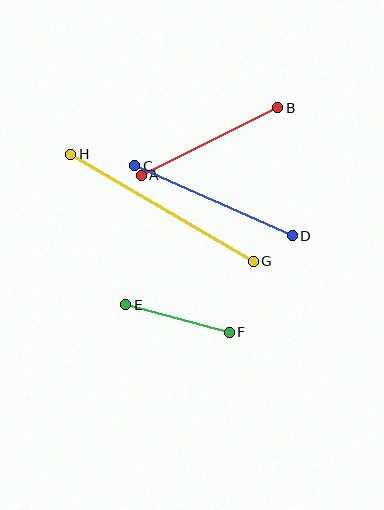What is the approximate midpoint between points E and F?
The midpoint is at approximately (178, 318) pixels.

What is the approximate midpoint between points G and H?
The midpoint is at approximately (162, 208) pixels.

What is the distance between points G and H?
The distance is approximately 211 pixels.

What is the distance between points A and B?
The distance is approximately 152 pixels.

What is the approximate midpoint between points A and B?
The midpoint is at approximately (210, 141) pixels.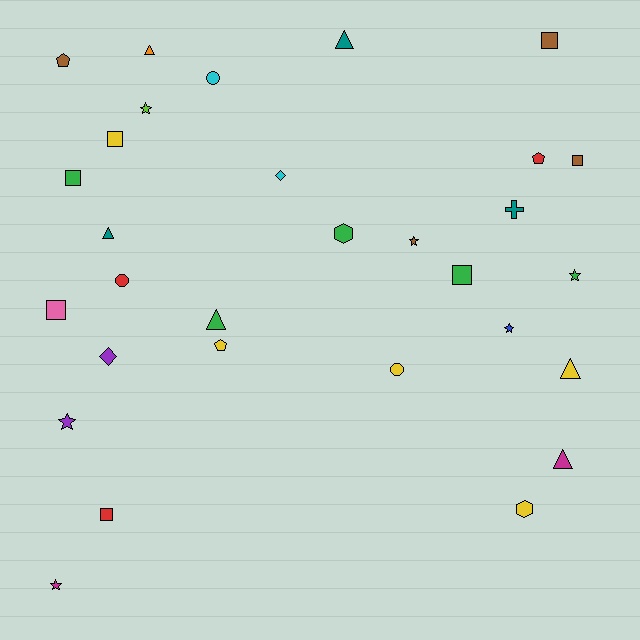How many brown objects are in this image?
There are 4 brown objects.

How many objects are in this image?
There are 30 objects.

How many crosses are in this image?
There is 1 cross.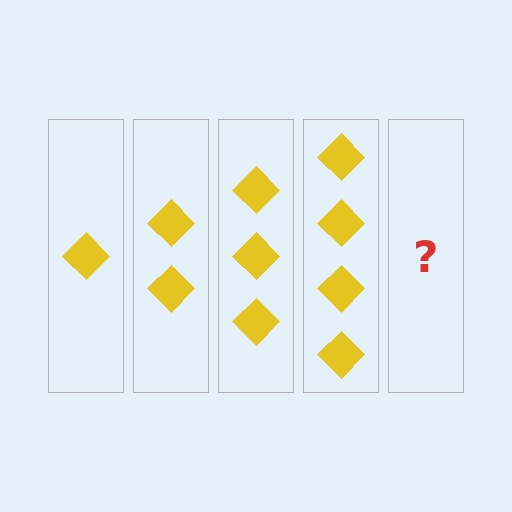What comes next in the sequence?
The next element should be 5 diamonds.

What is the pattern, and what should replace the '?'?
The pattern is that each step adds one more diamond. The '?' should be 5 diamonds.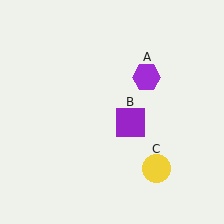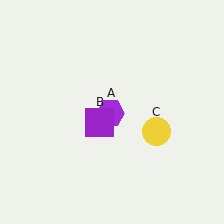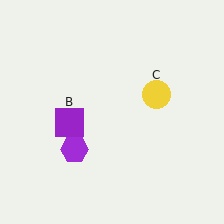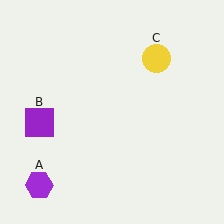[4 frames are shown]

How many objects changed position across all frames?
3 objects changed position: purple hexagon (object A), purple square (object B), yellow circle (object C).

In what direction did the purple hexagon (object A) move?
The purple hexagon (object A) moved down and to the left.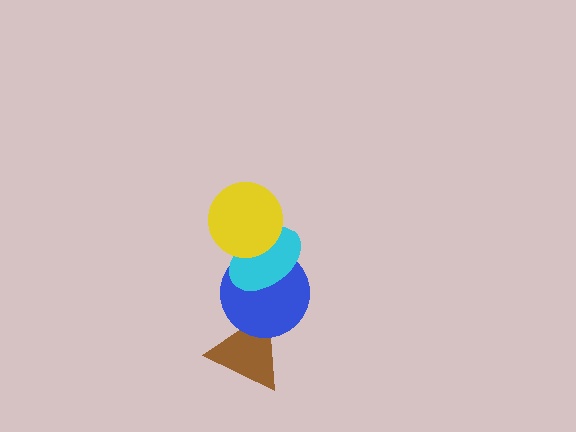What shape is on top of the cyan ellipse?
The yellow circle is on top of the cyan ellipse.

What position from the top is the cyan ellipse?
The cyan ellipse is 2nd from the top.